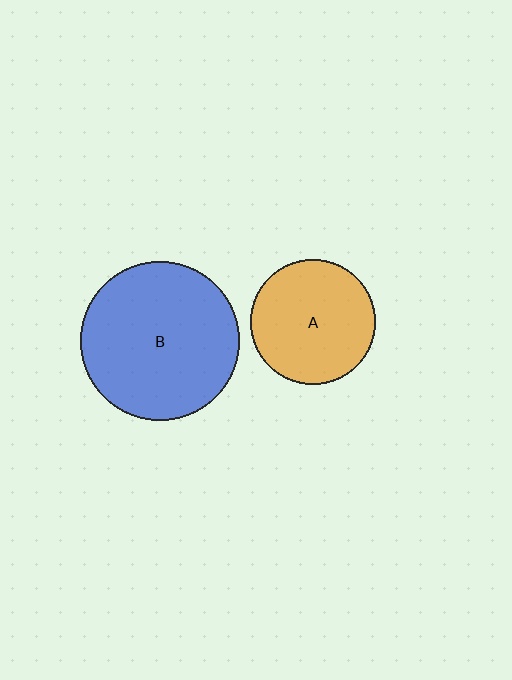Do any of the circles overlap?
No, none of the circles overlap.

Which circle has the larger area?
Circle B (blue).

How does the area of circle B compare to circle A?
Approximately 1.6 times.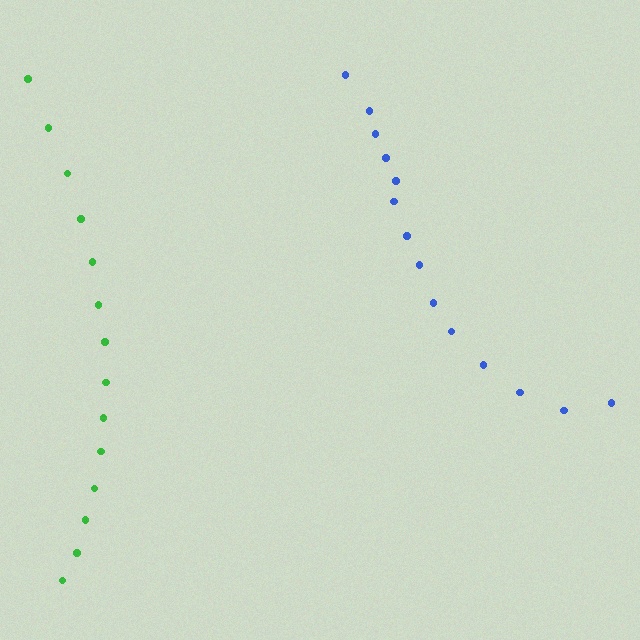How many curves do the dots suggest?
There are 2 distinct paths.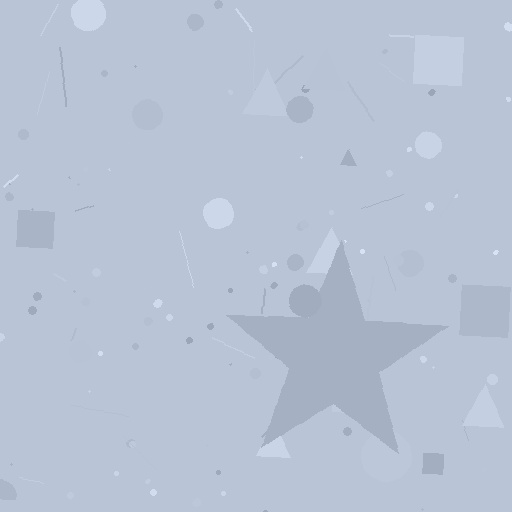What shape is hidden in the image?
A star is hidden in the image.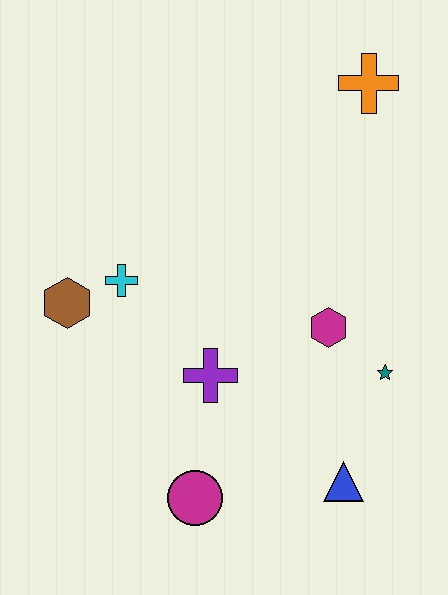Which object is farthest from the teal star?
The brown hexagon is farthest from the teal star.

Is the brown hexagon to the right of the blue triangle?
No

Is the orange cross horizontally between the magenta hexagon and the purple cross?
No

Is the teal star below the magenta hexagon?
Yes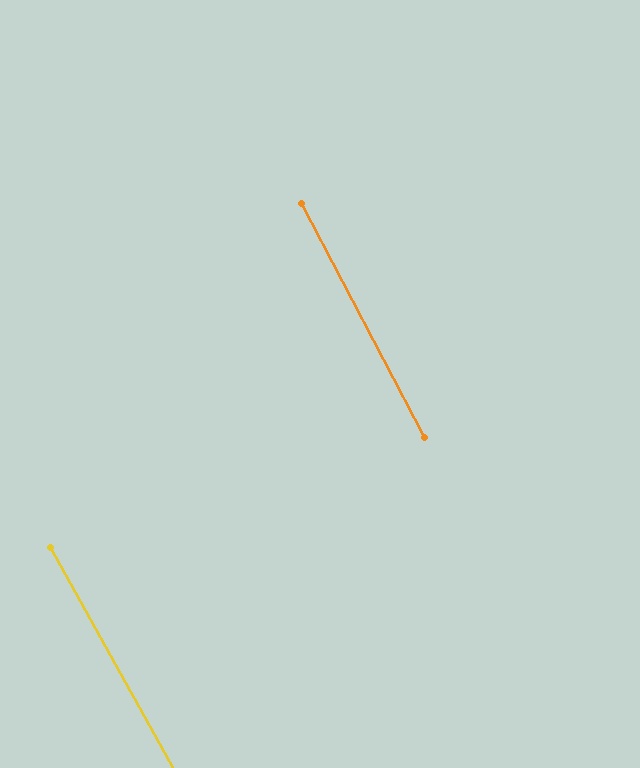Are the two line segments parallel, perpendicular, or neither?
Parallel — their directions differ by only 1.4°.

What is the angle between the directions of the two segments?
Approximately 1 degree.